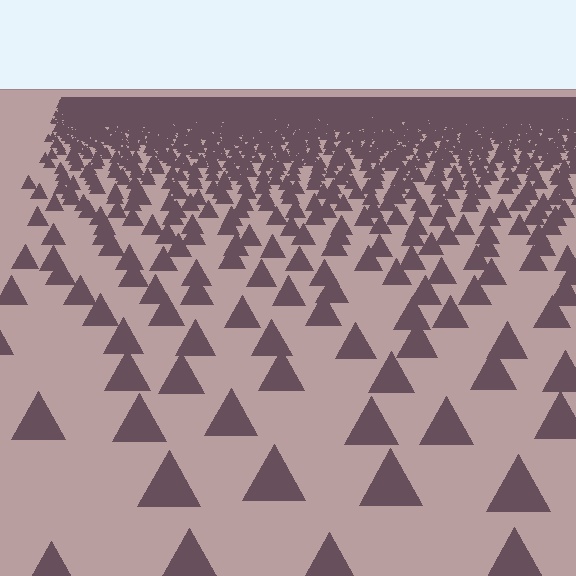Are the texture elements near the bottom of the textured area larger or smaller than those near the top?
Larger. Near the bottom, elements are closer to the viewer and appear at a bigger on-screen size.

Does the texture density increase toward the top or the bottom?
Density increases toward the top.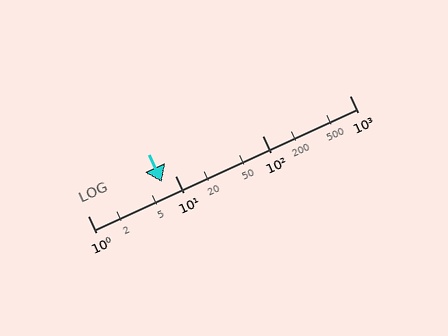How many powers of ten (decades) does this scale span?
The scale spans 3 decades, from 1 to 1000.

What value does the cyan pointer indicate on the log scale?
The pointer indicates approximately 7.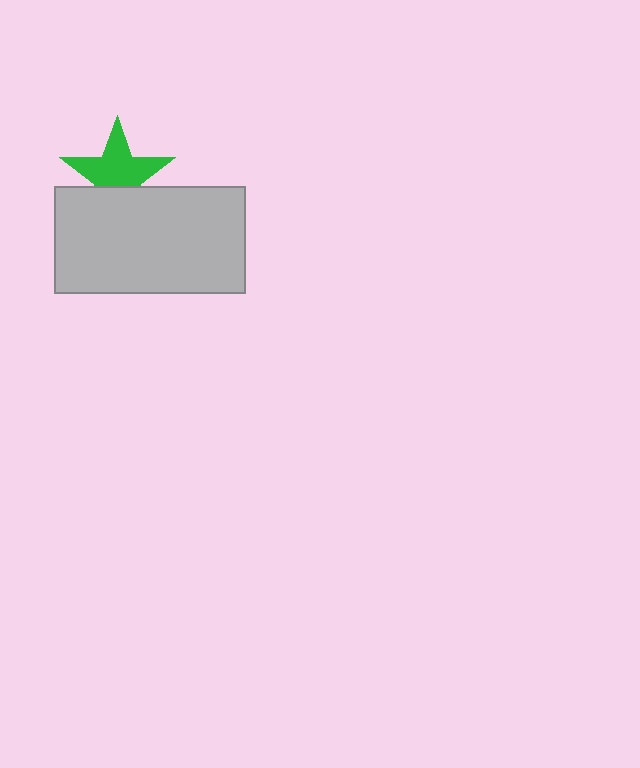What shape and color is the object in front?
The object in front is a light gray rectangle.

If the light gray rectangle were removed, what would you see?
You would see the complete green star.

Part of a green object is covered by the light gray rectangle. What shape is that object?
It is a star.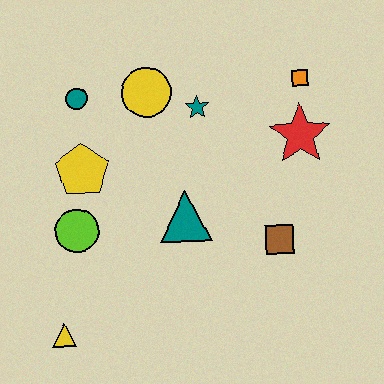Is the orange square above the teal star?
Yes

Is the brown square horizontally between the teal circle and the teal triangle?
No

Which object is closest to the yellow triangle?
The lime circle is closest to the yellow triangle.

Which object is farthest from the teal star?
The yellow triangle is farthest from the teal star.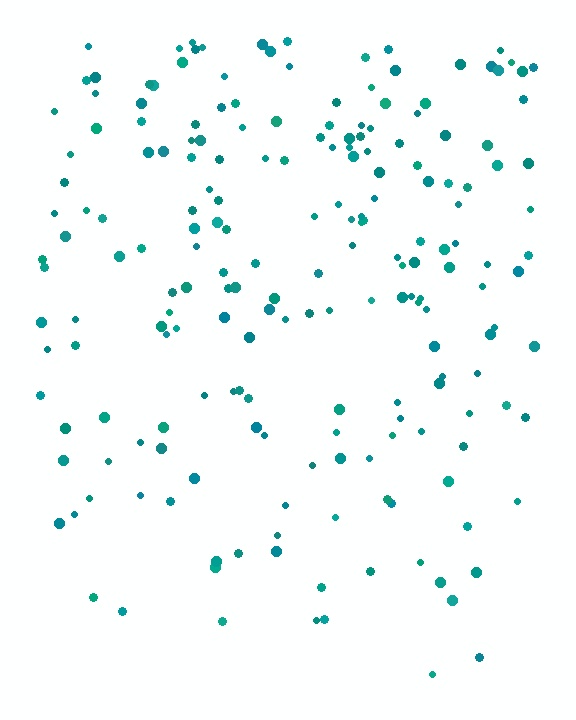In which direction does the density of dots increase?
From bottom to top, with the top side densest.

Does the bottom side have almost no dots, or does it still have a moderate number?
Still a moderate number, just noticeably fewer than the top.